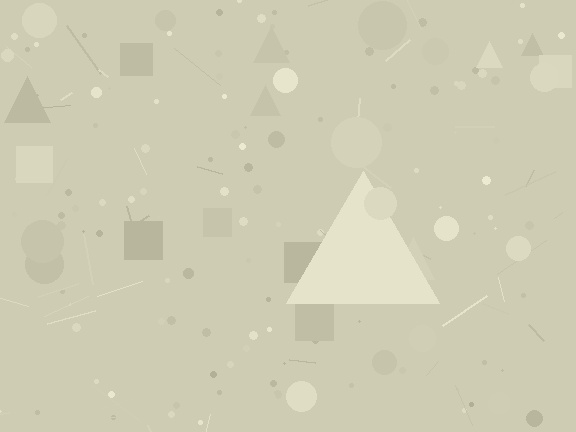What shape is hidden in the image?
A triangle is hidden in the image.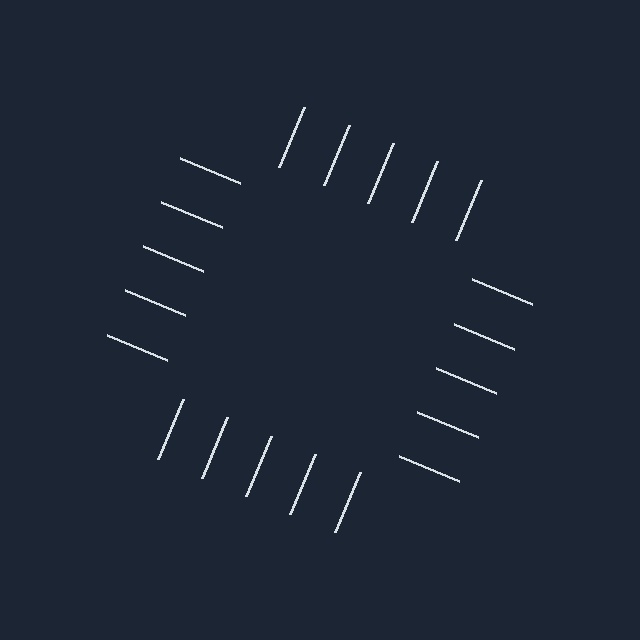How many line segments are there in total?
20 — 5 along each of the 4 edges.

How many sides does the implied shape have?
4 sides — the line-ends trace a square.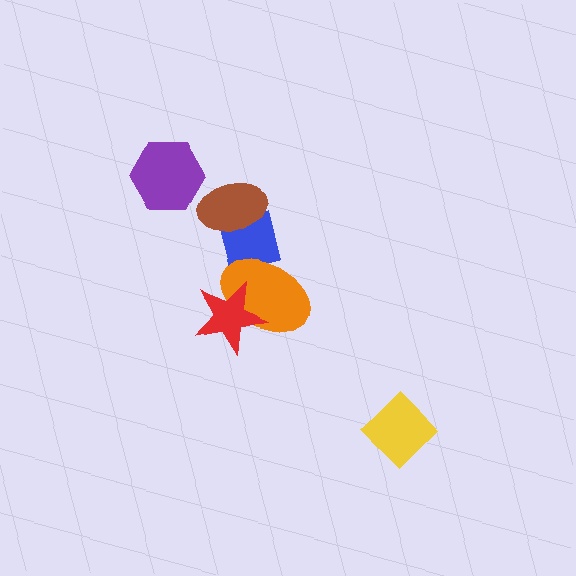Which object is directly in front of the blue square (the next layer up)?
The orange ellipse is directly in front of the blue square.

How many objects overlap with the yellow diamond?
0 objects overlap with the yellow diamond.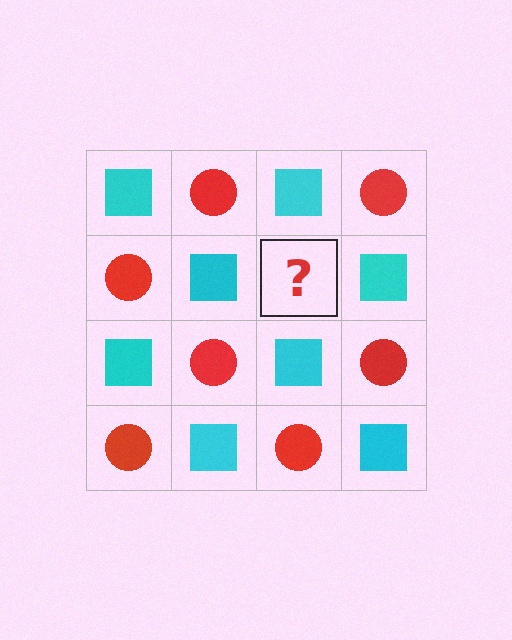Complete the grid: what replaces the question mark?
The question mark should be replaced with a red circle.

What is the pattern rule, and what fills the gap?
The rule is that it alternates cyan square and red circle in a checkerboard pattern. The gap should be filled with a red circle.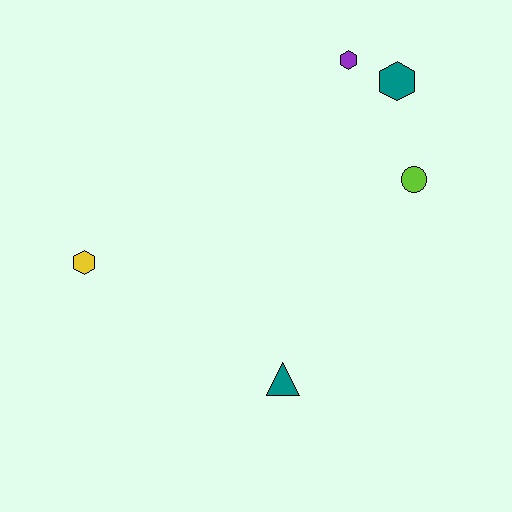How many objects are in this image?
There are 5 objects.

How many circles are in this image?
There is 1 circle.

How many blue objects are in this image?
There are no blue objects.